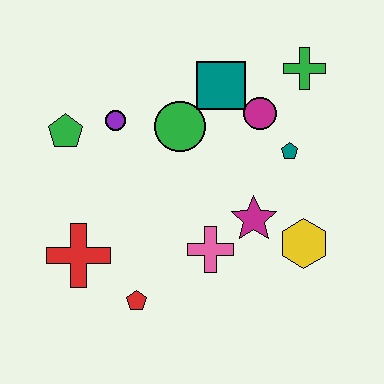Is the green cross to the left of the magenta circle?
No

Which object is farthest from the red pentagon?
The green cross is farthest from the red pentagon.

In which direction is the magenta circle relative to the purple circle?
The magenta circle is to the right of the purple circle.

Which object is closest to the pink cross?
The magenta star is closest to the pink cross.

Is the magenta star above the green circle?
No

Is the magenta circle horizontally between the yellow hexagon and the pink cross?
Yes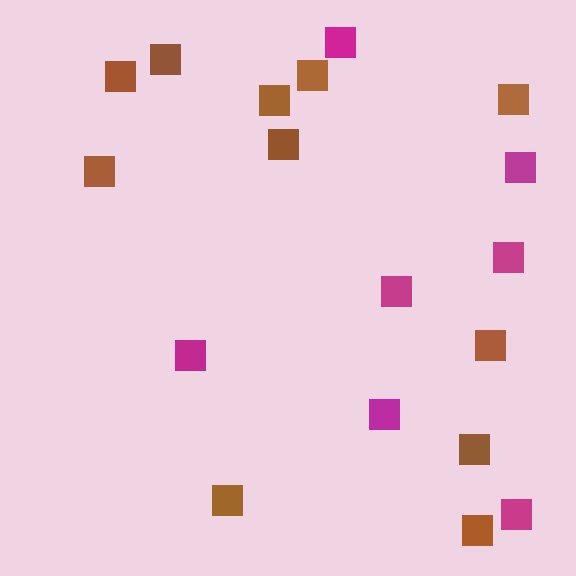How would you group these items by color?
There are 2 groups: one group of brown squares (11) and one group of magenta squares (7).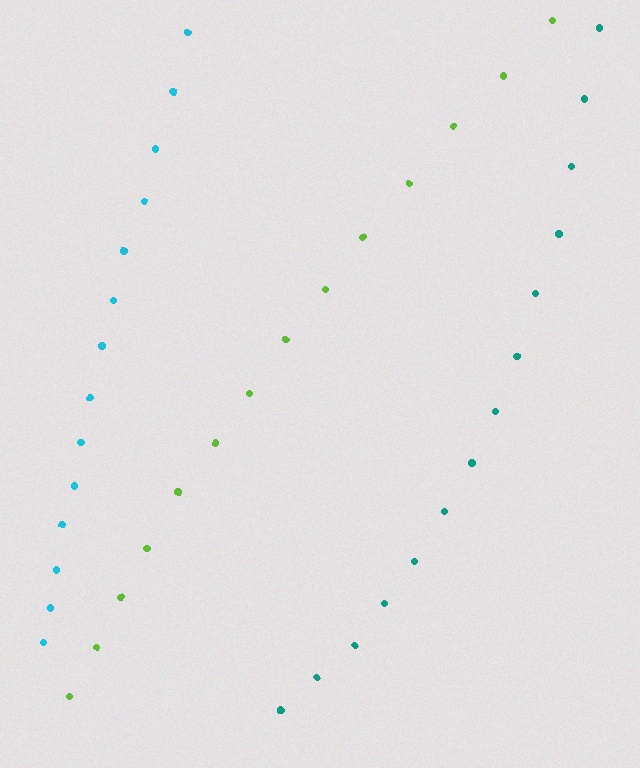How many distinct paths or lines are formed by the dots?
There are 3 distinct paths.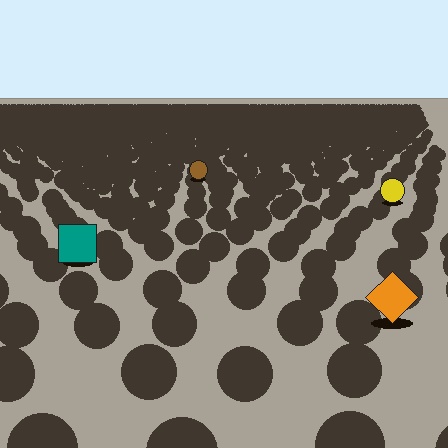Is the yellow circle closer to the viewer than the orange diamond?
No. The orange diamond is closer — you can tell from the texture gradient: the ground texture is coarser near it.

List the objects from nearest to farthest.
From nearest to farthest: the orange diamond, the teal square, the yellow circle, the brown circle.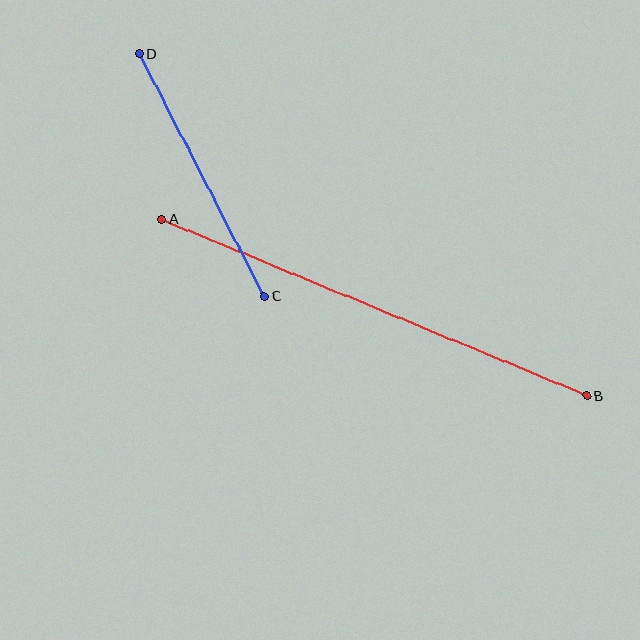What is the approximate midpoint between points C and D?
The midpoint is at approximately (202, 175) pixels.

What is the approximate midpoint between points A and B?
The midpoint is at approximately (374, 308) pixels.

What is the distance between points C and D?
The distance is approximately 272 pixels.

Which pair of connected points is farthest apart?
Points A and B are farthest apart.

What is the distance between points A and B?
The distance is approximately 460 pixels.